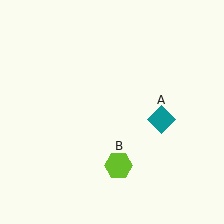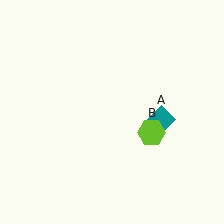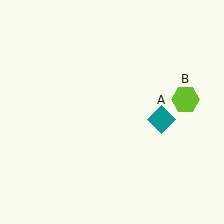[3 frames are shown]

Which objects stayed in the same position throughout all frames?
Teal diamond (object A) remained stationary.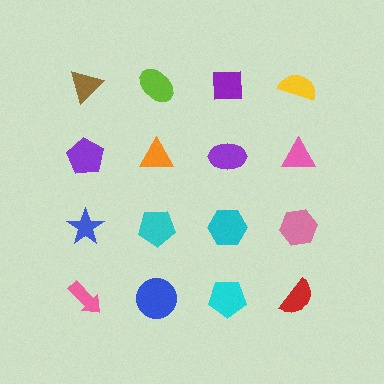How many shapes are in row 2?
4 shapes.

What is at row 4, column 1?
A pink arrow.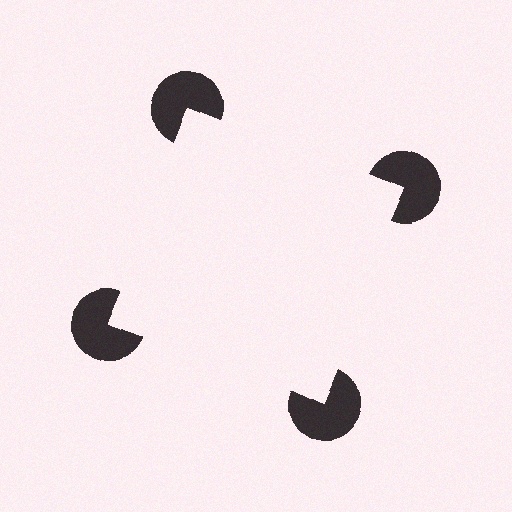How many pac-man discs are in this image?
There are 4 — one at each vertex of the illusory square.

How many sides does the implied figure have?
4 sides.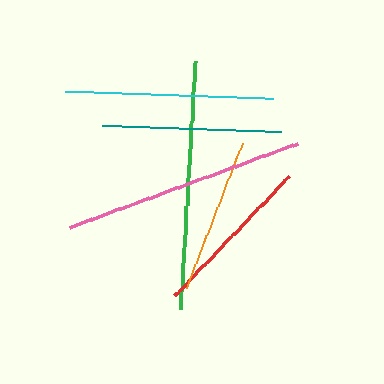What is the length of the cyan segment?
The cyan segment is approximately 208 pixels long.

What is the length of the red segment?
The red segment is approximately 165 pixels long.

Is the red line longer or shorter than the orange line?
The red line is longer than the orange line.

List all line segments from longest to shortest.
From longest to shortest: green, pink, cyan, teal, red, orange.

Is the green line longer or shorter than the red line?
The green line is longer than the red line.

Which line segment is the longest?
The green line is the longest at approximately 248 pixels.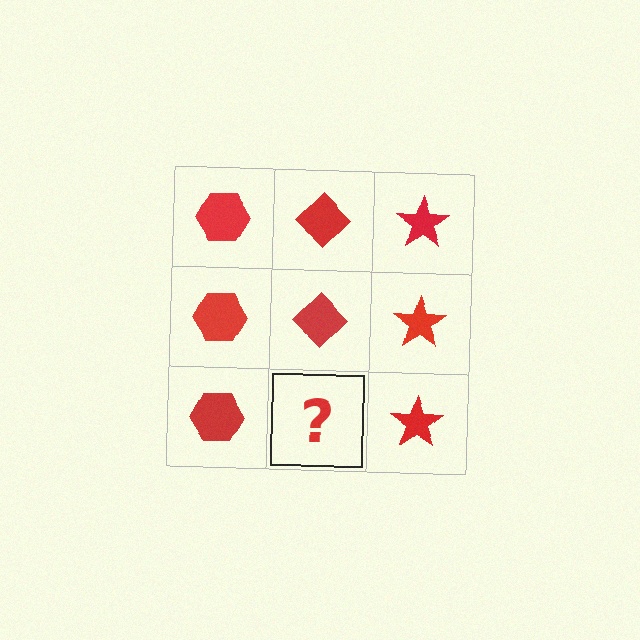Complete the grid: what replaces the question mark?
The question mark should be replaced with a red diamond.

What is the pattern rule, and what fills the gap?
The rule is that each column has a consistent shape. The gap should be filled with a red diamond.